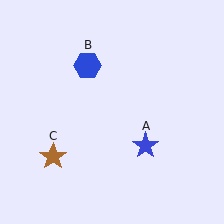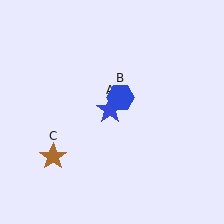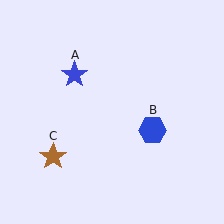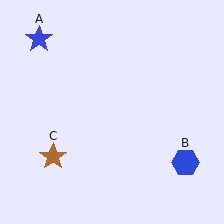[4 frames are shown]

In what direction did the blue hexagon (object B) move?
The blue hexagon (object B) moved down and to the right.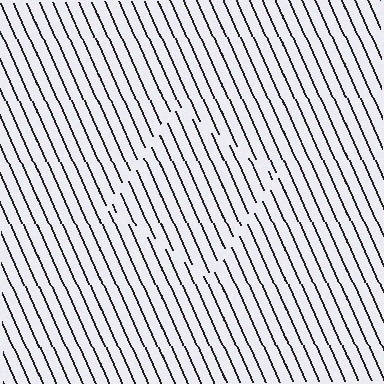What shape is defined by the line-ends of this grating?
An illusory square. The interior of the shape contains the same grating, shifted by half a period — the contour is defined by the phase discontinuity where line-ends from the inner and outer gratings abut.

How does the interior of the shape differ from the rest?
The interior of the shape contains the same grating, shifted by half a period — the contour is defined by the phase discontinuity where line-ends from the inner and outer gratings abut.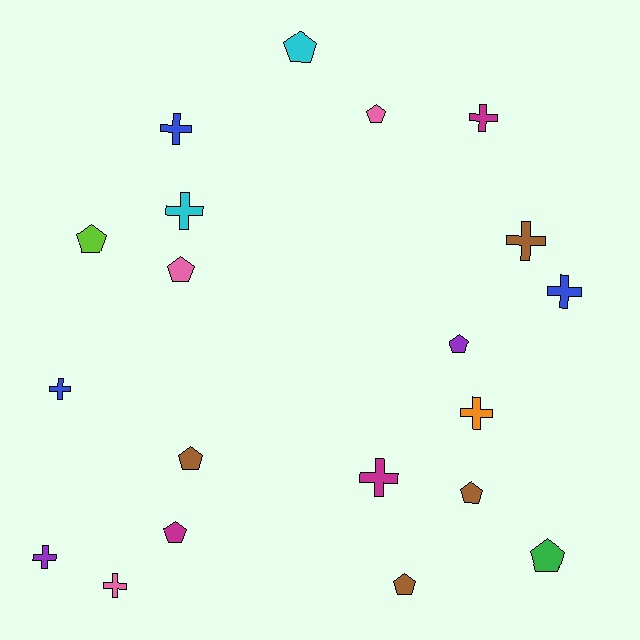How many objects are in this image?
There are 20 objects.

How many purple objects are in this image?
There are 2 purple objects.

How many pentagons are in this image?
There are 10 pentagons.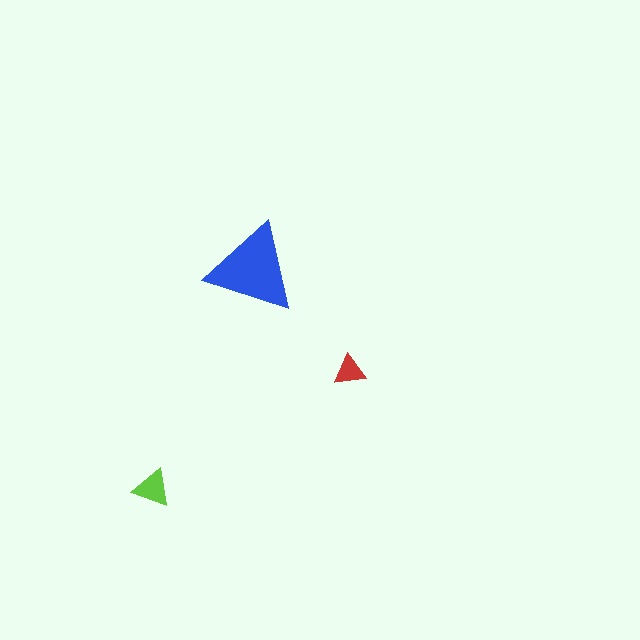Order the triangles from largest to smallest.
the blue one, the lime one, the red one.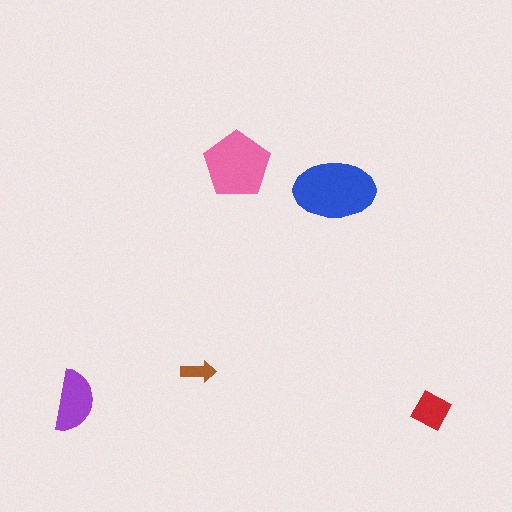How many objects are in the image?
There are 5 objects in the image.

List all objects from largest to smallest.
The blue ellipse, the pink pentagon, the purple semicircle, the red diamond, the brown arrow.